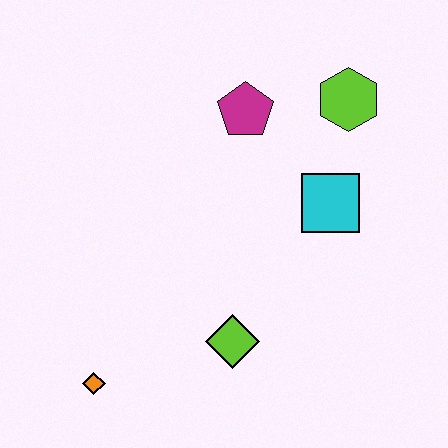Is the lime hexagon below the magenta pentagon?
No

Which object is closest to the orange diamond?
The lime diamond is closest to the orange diamond.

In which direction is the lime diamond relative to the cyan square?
The lime diamond is below the cyan square.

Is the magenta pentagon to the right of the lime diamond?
Yes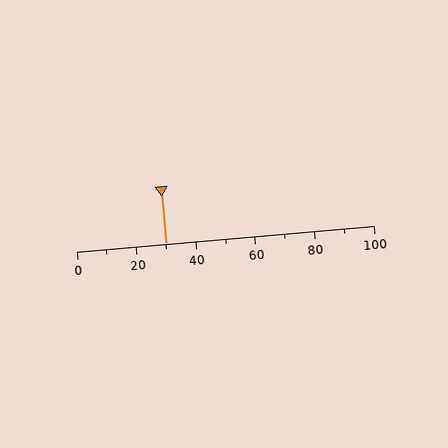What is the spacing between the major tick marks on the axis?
The major ticks are spaced 20 apart.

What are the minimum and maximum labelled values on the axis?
The axis runs from 0 to 100.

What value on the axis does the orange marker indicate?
The marker indicates approximately 30.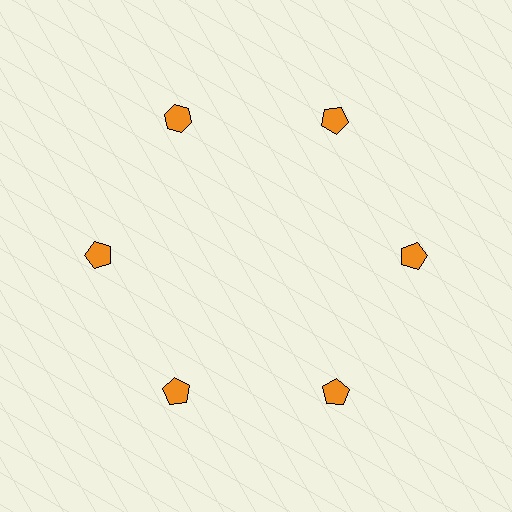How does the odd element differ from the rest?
It has a different shape: hexagon instead of pentagon.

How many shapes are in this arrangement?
There are 6 shapes arranged in a ring pattern.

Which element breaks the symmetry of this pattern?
The orange hexagon at roughly the 11 o'clock position breaks the symmetry. All other shapes are orange pentagons.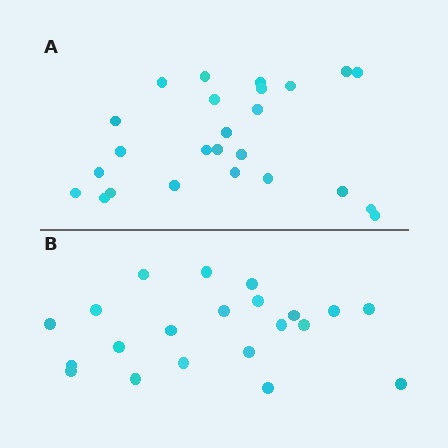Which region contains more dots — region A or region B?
Region A (the top region) has more dots.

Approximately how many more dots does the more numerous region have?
Region A has about 4 more dots than region B.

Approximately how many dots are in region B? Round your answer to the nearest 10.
About 20 dots. (The exact count is 21, which rounds to 20.)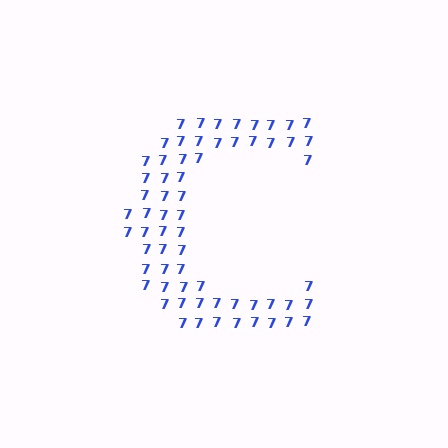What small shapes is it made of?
It is made of small digit 7's.